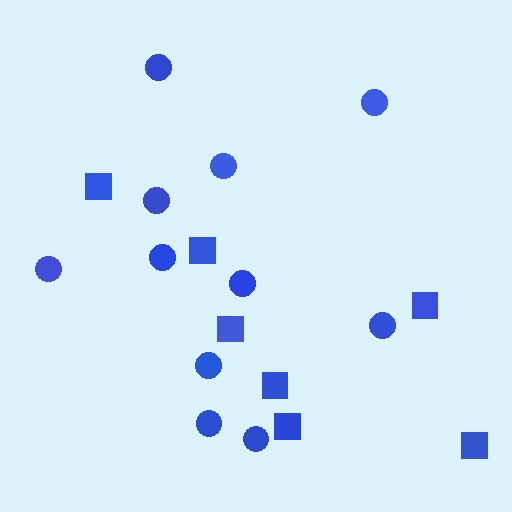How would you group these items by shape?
There are 2 groups: one group of circles (11) and one group of squares (7).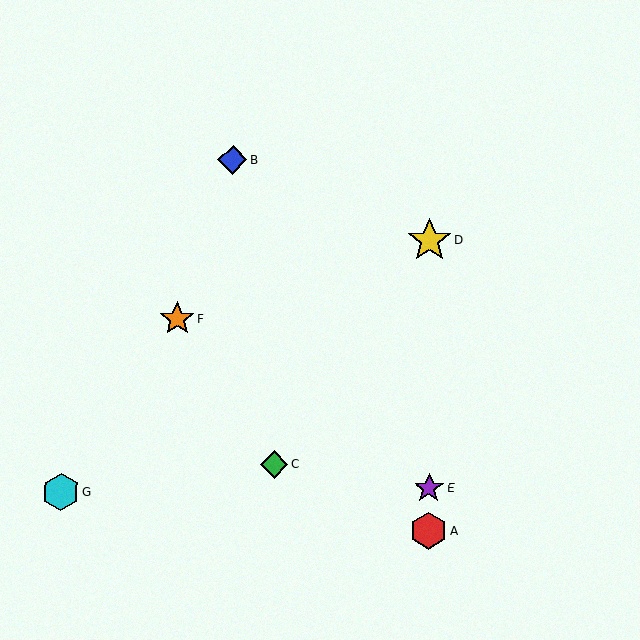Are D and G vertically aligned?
No, D is at x≈430 and G is at x≈61.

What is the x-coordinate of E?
Object E is at x≈429.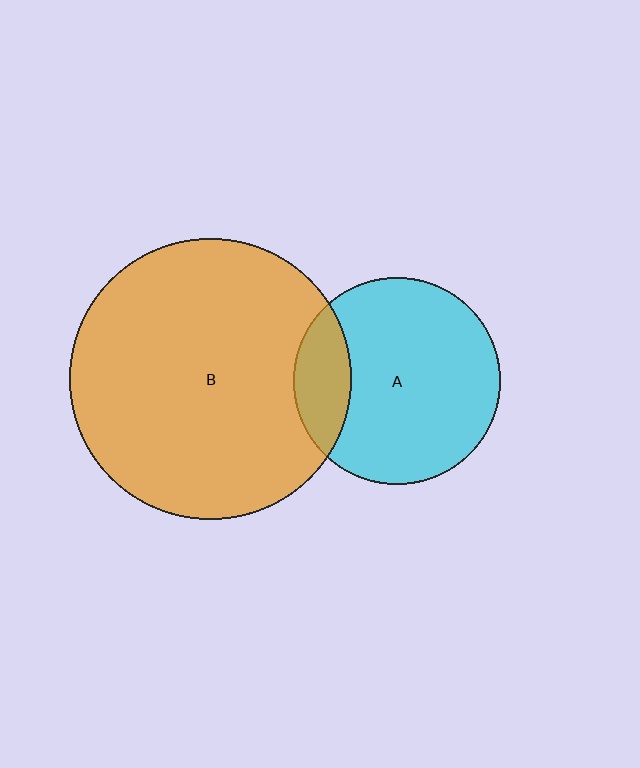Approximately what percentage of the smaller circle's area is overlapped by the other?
Approximately 20%.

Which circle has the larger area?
Circle B (orange).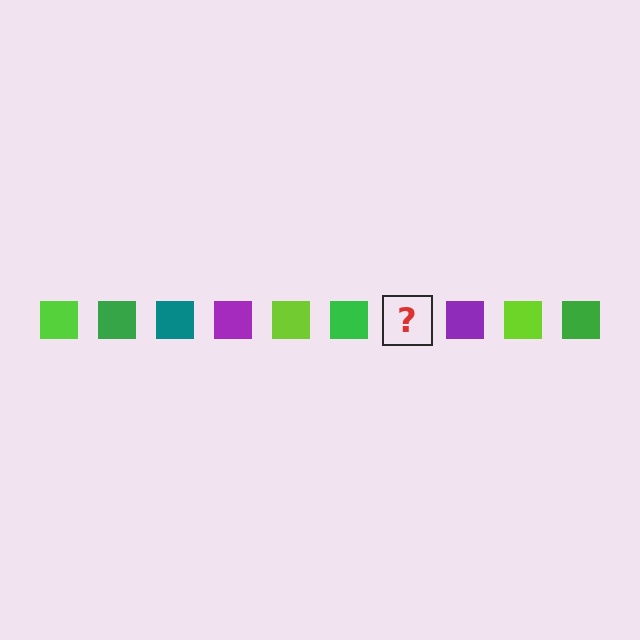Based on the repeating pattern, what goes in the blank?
The blank should be a teal square.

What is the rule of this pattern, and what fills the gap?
The rule is that the pattern cycles through lime, green, teal, purple squares. The gap should be filled with a teal square.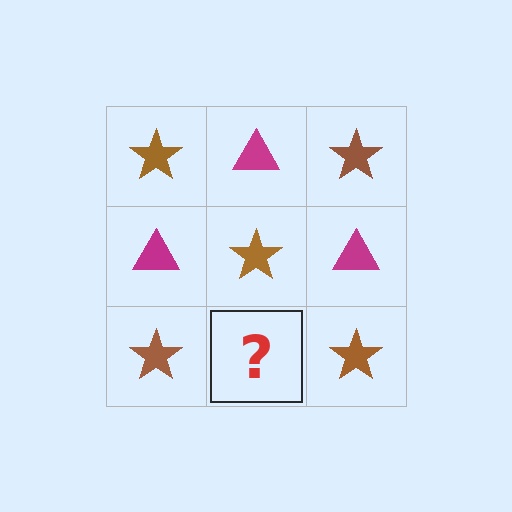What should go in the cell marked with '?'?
The missing cell should contain a magenta triangle.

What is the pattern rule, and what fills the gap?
The rule is that it alternates brown star and magenta triangle in a checkerboard pattern. The gap should be filled with a magenta triangle.